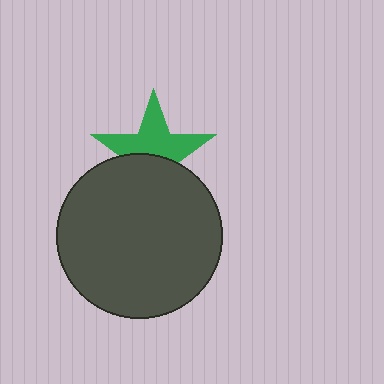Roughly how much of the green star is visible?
About half of it is visible (roughly 56%).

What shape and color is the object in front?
The object in front is a dark gray circle.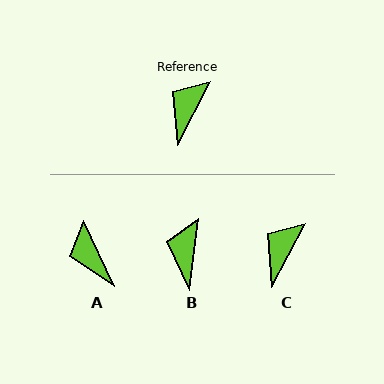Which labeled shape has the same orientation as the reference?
C.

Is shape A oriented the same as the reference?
No, it is off by about 52 degrees.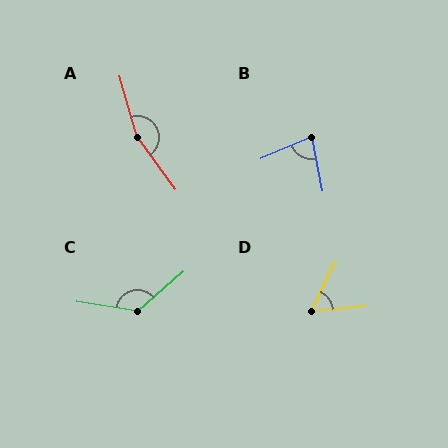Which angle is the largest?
A, at approximately 160 degrees.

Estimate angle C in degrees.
Approximately 130 degrees.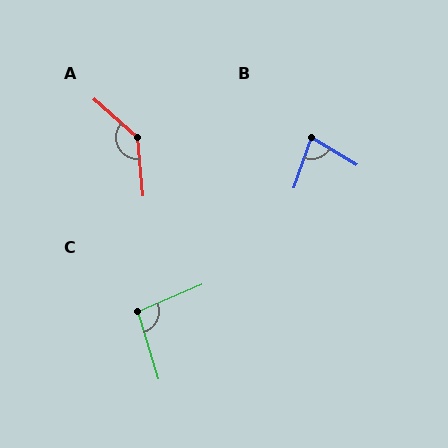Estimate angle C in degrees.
Approximately 96 degrees.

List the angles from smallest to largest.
B (78°), C (96°), A (137°).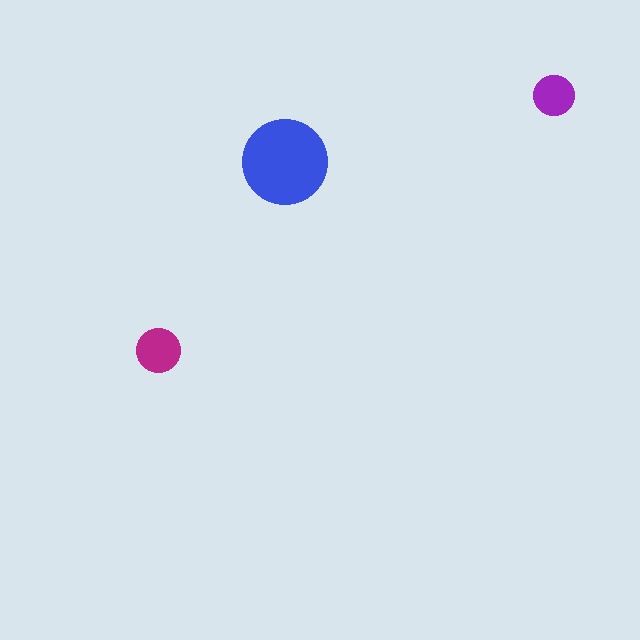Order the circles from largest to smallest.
the blue one, the magenta one, the purple one.